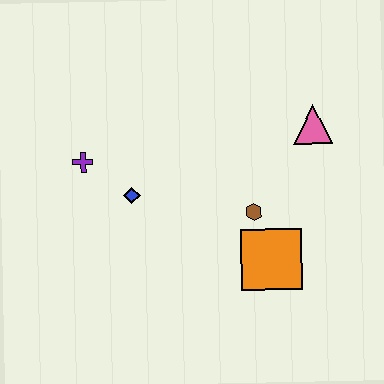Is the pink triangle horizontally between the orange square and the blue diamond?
No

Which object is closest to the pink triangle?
The brown hexagon is closest to the pink triangle.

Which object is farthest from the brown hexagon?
The purple cross is farthest from the brown hexagon.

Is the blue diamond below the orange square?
No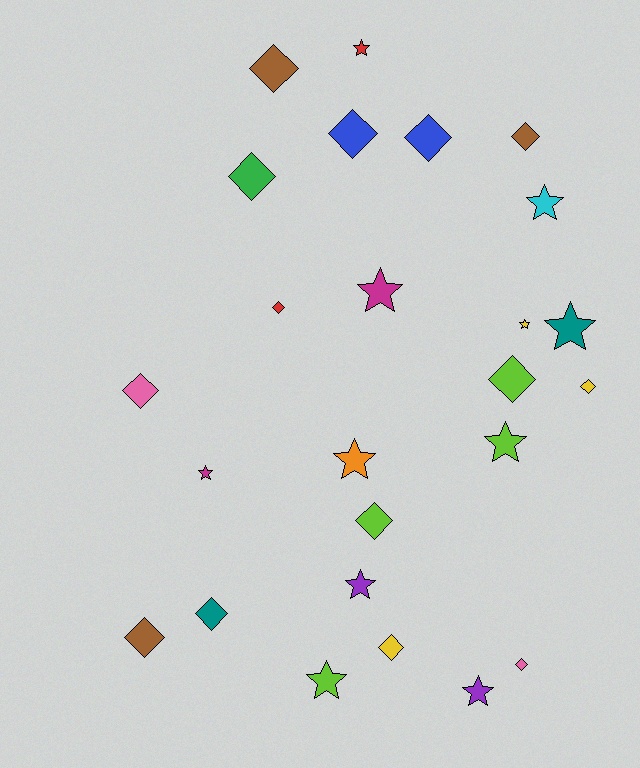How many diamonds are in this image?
There are 14 diamonds.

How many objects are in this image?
There are 25 objects.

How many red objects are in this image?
There are 2 red objects.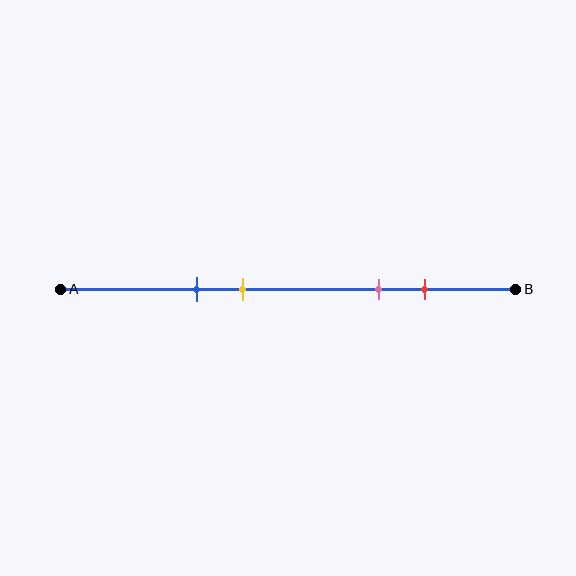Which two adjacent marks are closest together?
The blue and yellow marks are the closest adjacent pair.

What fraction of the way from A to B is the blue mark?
The blue mark is approximately 30% (0.3) of the way from A to B.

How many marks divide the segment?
There are 4 marks dividing the segment.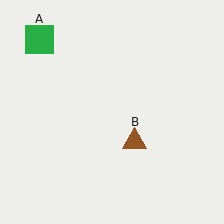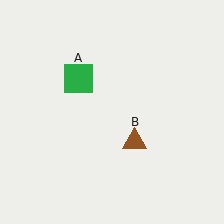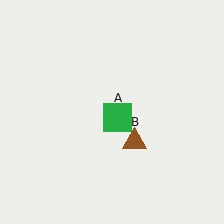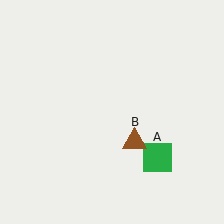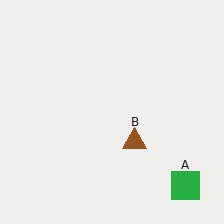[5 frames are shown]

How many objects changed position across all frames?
1 object changed position: green square (object A).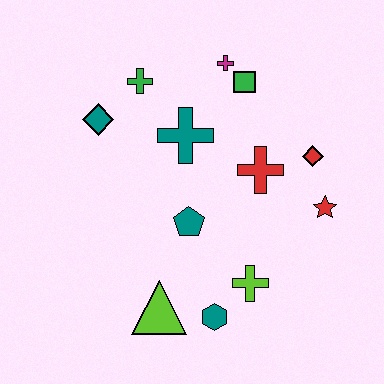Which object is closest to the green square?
The magenta cross is closest to the green square.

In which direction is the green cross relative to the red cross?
The green cross is to the left of the red cross.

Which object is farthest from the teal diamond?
The red star is farthest from the teal diamond.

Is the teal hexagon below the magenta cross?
Yes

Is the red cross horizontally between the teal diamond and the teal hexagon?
No